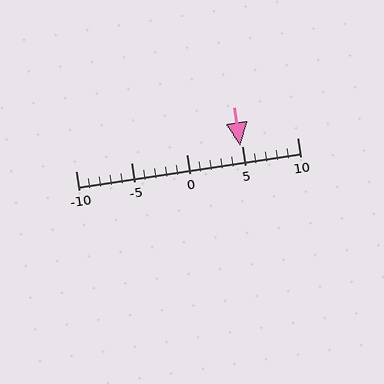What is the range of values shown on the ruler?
The ruler shows values from -10 to 10.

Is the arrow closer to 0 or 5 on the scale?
The arrow is closer to 5.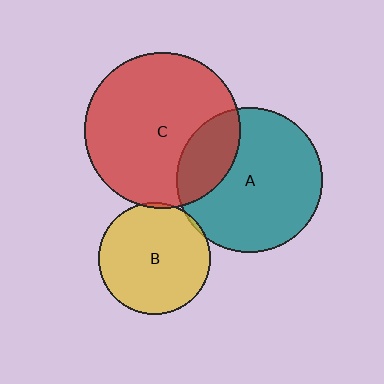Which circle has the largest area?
Circle C (red).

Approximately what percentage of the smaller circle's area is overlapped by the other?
Approximately 25%.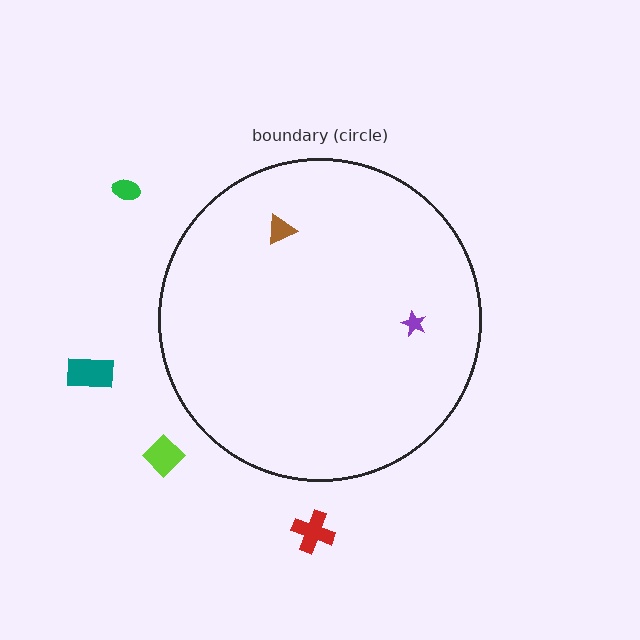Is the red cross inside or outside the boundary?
Outside.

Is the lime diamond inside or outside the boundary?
Outside.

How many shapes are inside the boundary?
2 inside, 4 outside.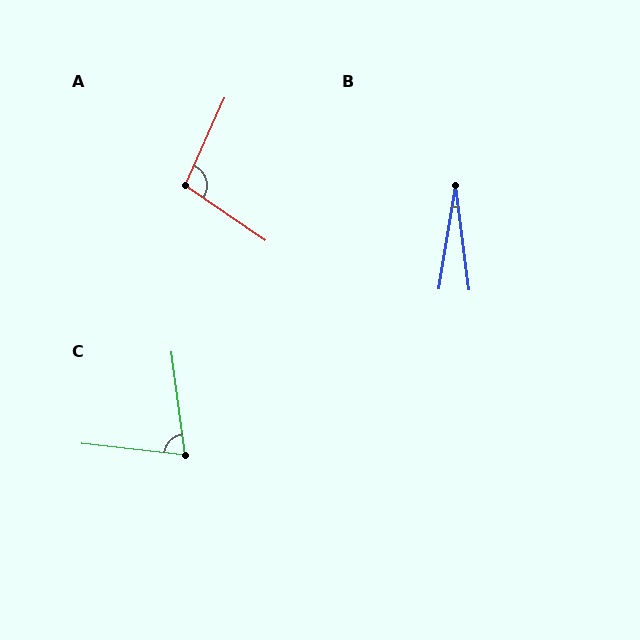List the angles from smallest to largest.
B (16°), C (77°), A (100°).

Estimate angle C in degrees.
Approximately 77 degrees.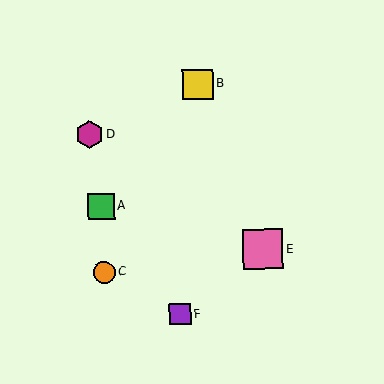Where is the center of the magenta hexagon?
The center of the magenta hexagon is at (89, 135).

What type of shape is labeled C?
Shape C is an orange circle.